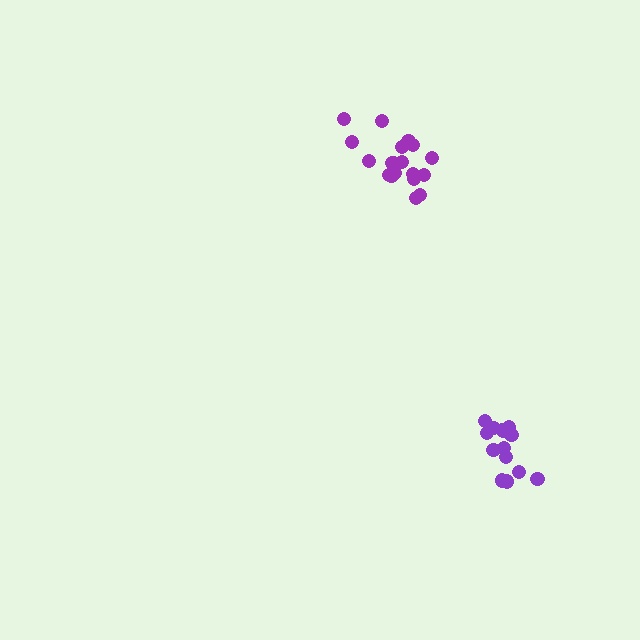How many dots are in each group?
Group 1: 15 dots, Group 2: 20 dots (35 total).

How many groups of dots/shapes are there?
There are 2 groups.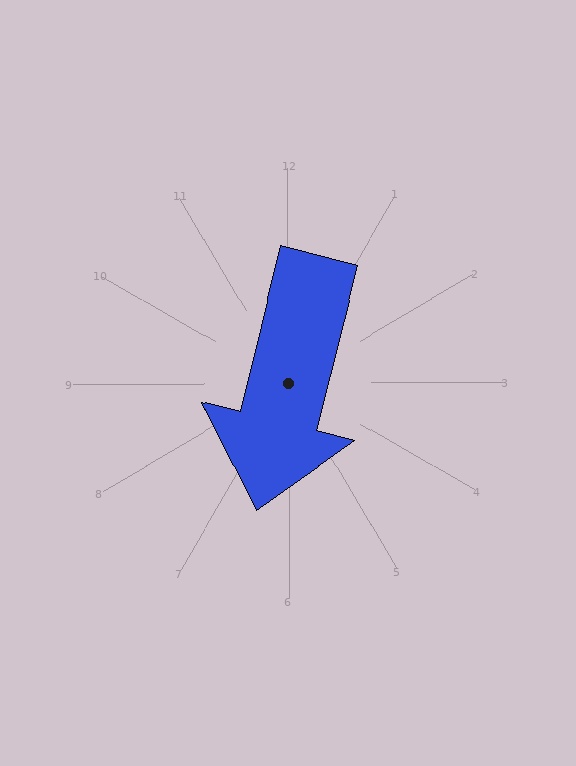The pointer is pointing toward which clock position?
Roughly 6 o'clock.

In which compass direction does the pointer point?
South.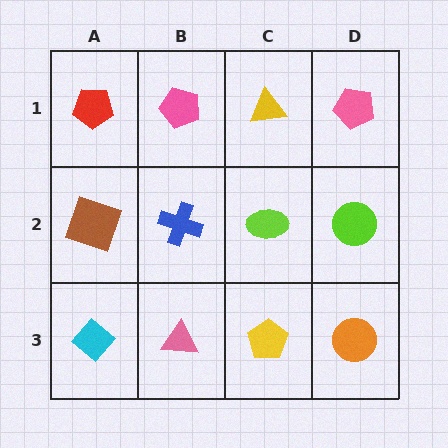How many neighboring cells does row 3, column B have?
3.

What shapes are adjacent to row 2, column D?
A pink pentagon (row 1, column D), an orange circle (row 3, column D), a lime ellipse (row 2, column C).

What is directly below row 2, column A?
A cyan diamond.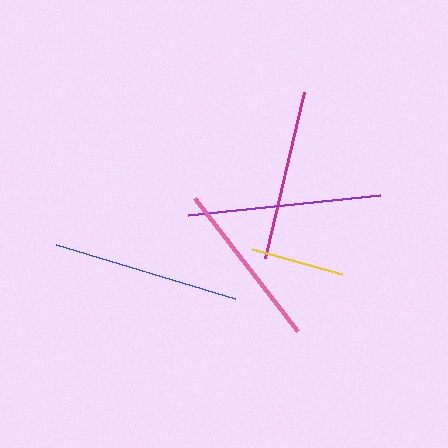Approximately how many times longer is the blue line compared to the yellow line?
The blue line is approximately 2.0 times the length of the yellow line.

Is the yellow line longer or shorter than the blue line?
The blue line is longer than the yellow line.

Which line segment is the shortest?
The yellow line is the shortest at approximately 93 pixels.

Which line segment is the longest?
The purple line is the longest at approximately 193 pixels.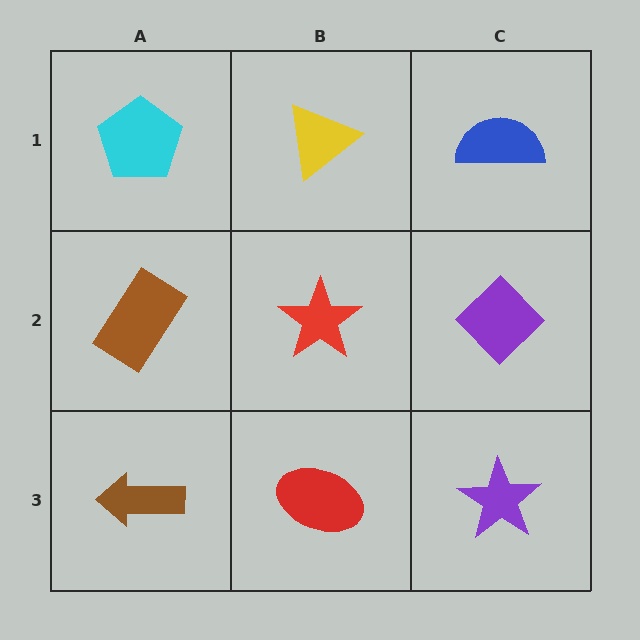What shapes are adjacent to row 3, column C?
A purple diamond (row 2, column C), a red ellipse (row 3, column B).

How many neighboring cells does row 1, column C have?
2.